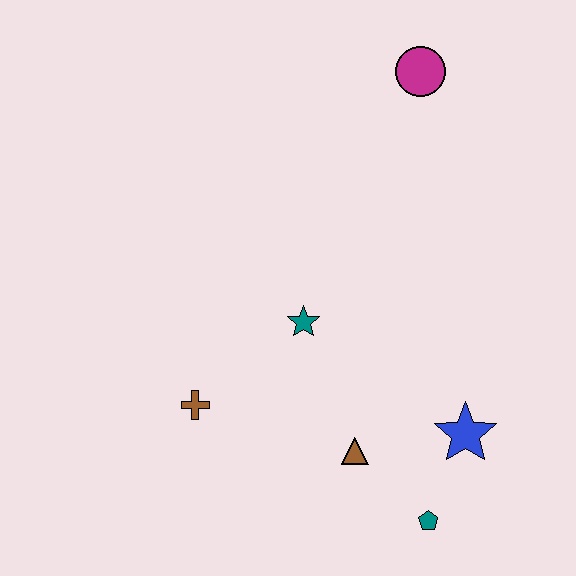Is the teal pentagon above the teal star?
No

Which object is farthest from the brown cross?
The magenta circle is farthest from the brown cross.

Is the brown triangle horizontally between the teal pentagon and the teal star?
Yes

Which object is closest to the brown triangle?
The teal pentagon is closest to the brown triangle.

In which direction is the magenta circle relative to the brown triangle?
The magenta circle is above the brown triangle.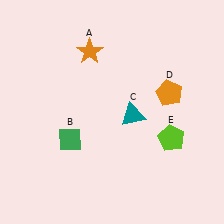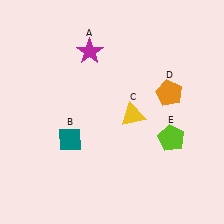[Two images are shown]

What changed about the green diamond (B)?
In Image 1, B is green. In Image 2, it changed to teal.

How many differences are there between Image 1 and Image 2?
There are 3 differences between the two images.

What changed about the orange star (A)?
In Image 1, A is orange. In Image 2, it changed to magenta.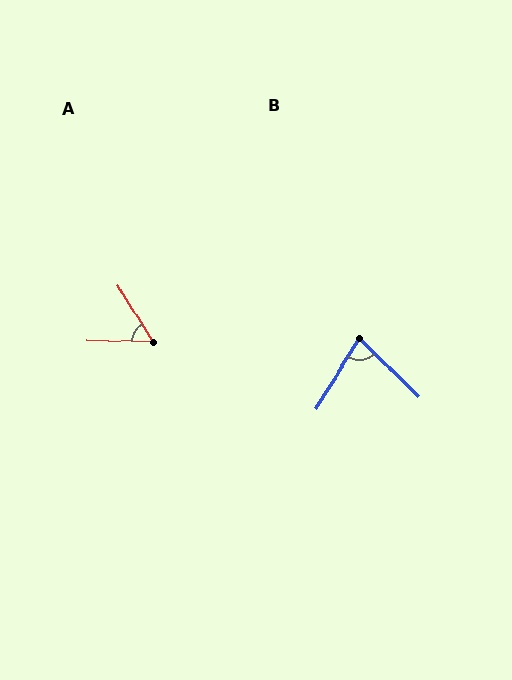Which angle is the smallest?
A, at approximately 57 degrees.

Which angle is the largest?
B, at approximately 77 degrees.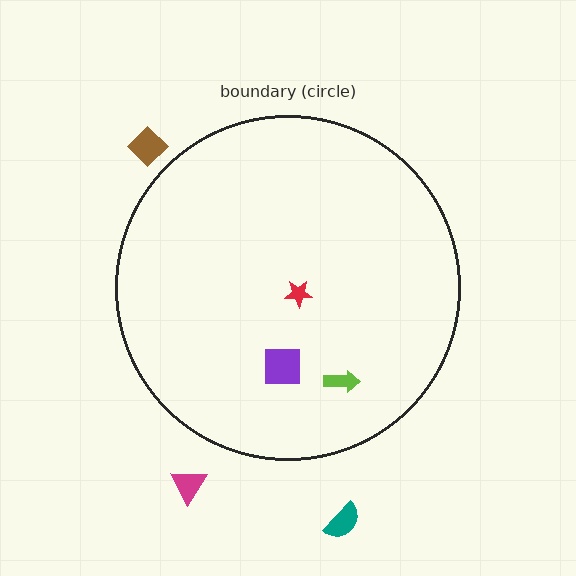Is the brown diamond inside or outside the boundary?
Outside.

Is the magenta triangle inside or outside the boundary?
Outside.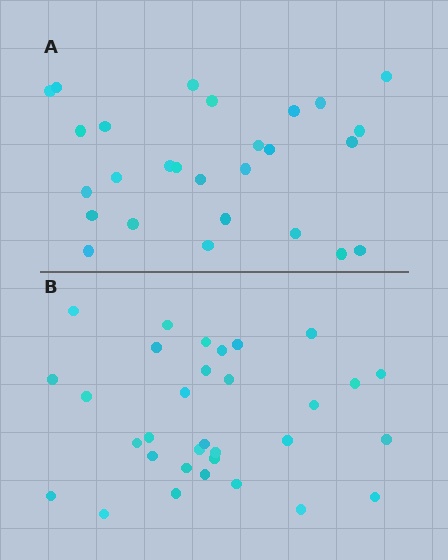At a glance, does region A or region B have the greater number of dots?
Region B (the bottom region) has more dots.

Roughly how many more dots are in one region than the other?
Region B has about 5 more dots than region A.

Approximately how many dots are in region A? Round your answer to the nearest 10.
About 30 dots. (The exact count is 27, which rounds to 30.)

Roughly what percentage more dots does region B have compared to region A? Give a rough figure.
About 20% more.